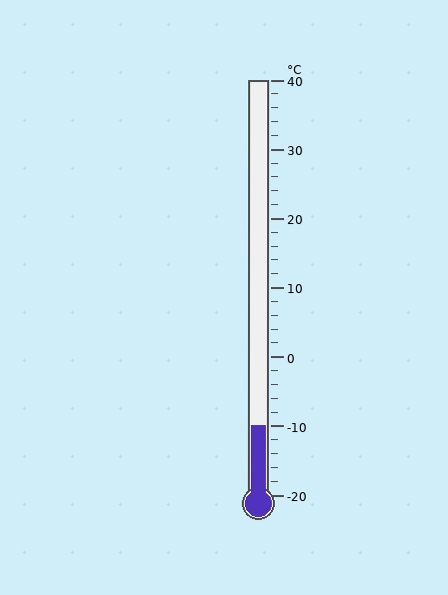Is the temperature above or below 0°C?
The temperature is below 0°C.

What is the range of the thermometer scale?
The thermometer scale ranges from -20°C to 40°C.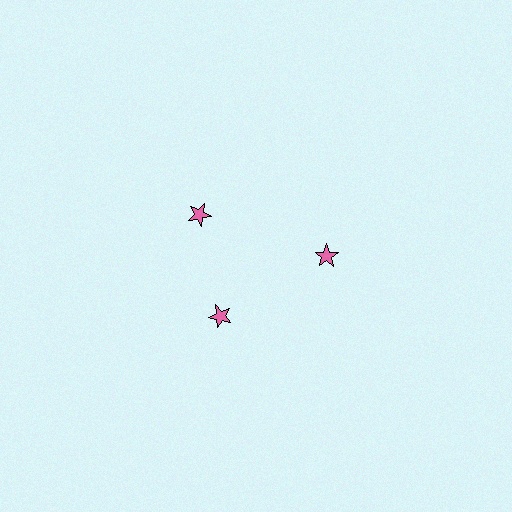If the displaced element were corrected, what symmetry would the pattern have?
It would have 3-fold rotational symmetry — the pattern would map onto itself every 120 degrees.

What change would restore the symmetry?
The symmetry would be restored by rotating it back into even spacing with its neighbors so that all 3 stars sit at equal angles and equal distance from the center.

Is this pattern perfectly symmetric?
No. The 3 pink stars are arranged in a ring, but one element near the 11 o'clock position is rotated out of alignment along the ring, breaking the 3-fold rotational symmetry.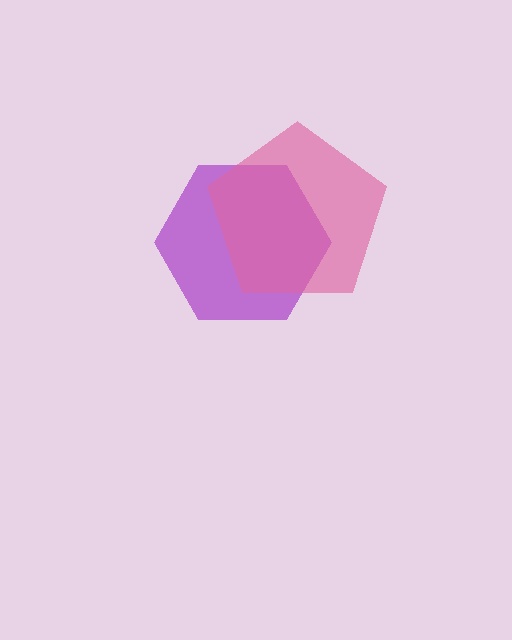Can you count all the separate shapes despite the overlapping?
Yes, there are 2 separate shapes.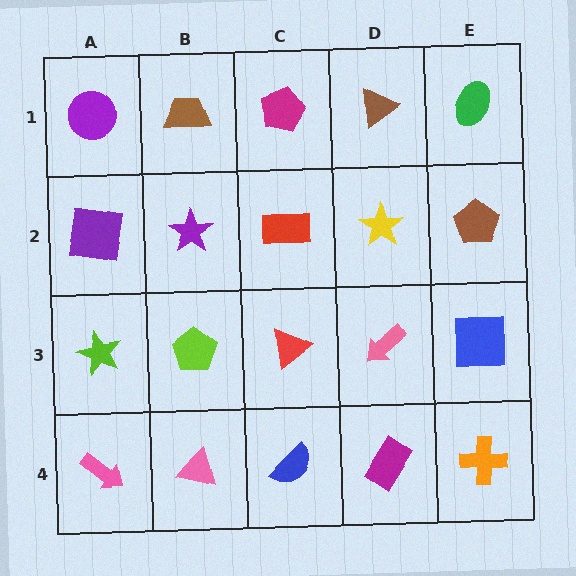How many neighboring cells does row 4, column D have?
3.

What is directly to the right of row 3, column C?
A pink arrow.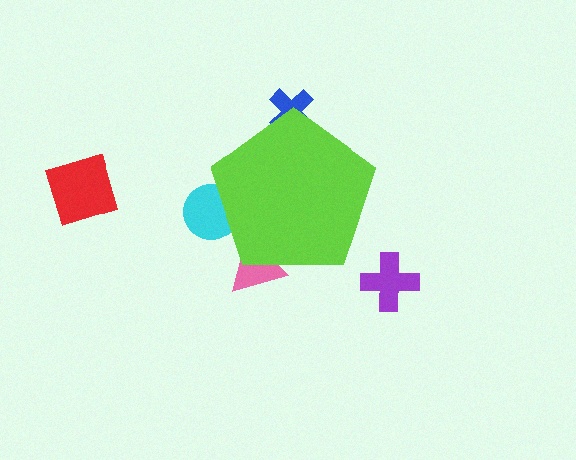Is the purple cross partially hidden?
No, the purple cross is fully visible.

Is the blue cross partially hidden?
Yes, the blue cross is partially hidden behind the lime pentagon.